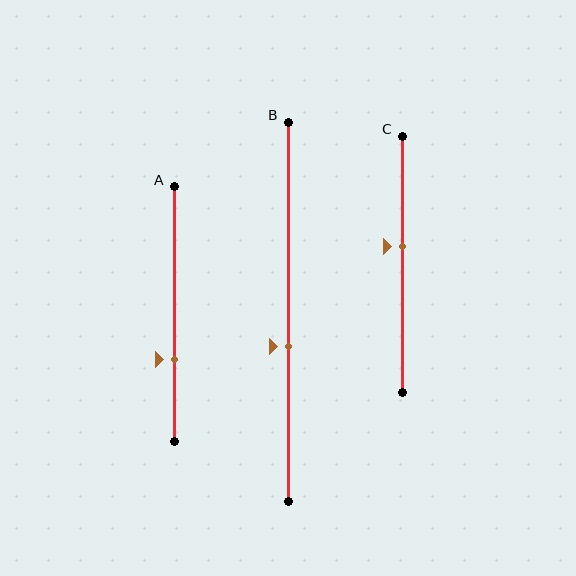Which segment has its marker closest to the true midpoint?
Segment C has its marker closest to the true midpoint.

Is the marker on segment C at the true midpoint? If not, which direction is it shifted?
No, the marker on segment C is shifted upward by about 7% of the segment length.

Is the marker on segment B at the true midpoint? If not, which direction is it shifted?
No, the marker on segment B is shifted downward by about 9% of the segment length.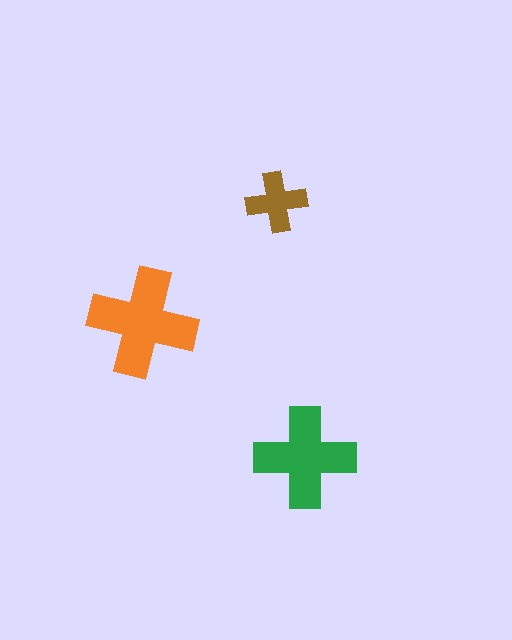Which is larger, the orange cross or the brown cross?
The orange one.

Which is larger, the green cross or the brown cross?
The green one.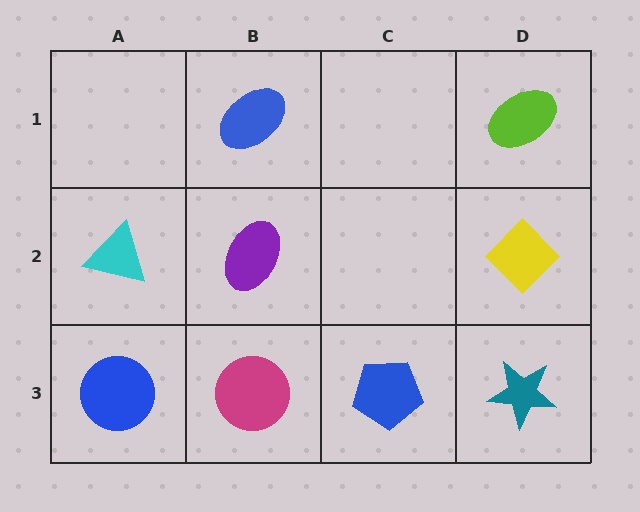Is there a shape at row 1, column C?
No, that cell is empty.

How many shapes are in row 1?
2 shapes.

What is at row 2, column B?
A purple ellipse.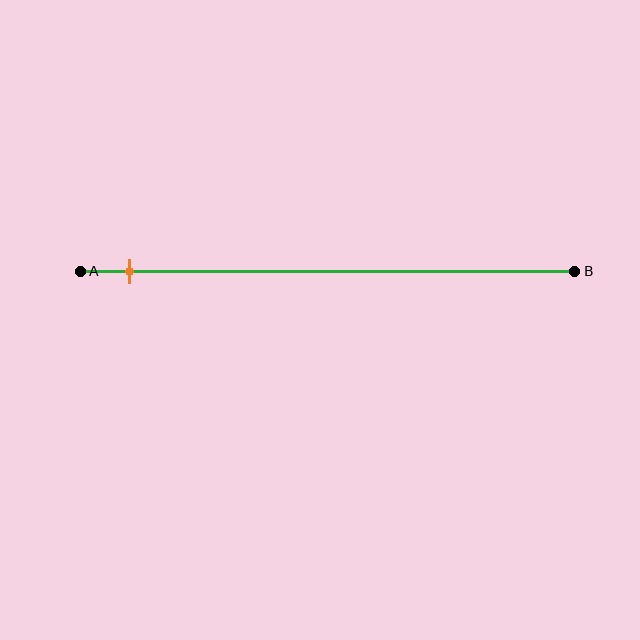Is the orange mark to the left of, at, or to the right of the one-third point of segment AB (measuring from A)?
The orange mark is to the left of the one-third point of segment AB.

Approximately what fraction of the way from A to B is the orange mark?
The orange mark is approximately 10% of the way from A to B.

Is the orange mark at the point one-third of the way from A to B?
No, the mark is at about 10% from A, not at the 33% one-third point.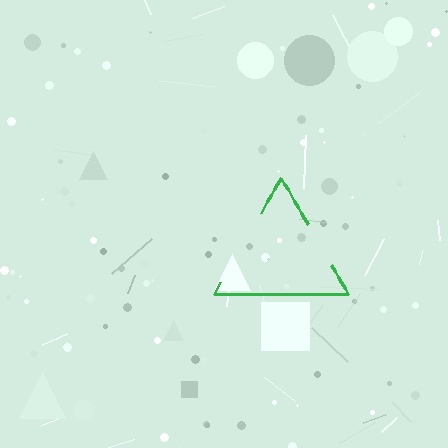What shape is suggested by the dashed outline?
The dashed outline suggests a triangle.